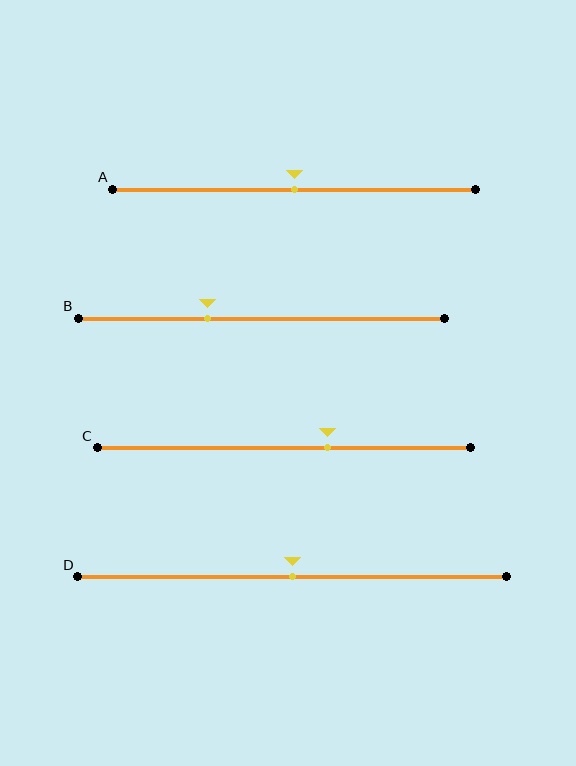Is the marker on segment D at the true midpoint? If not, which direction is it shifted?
Yes, the marker on segment D is at the true midpoint.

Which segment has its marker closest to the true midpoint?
Segment A has its marker closest to the true midpoint.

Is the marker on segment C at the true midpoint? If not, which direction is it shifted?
No, the marker on segment C is shifted to the right by about 12% of the segment length.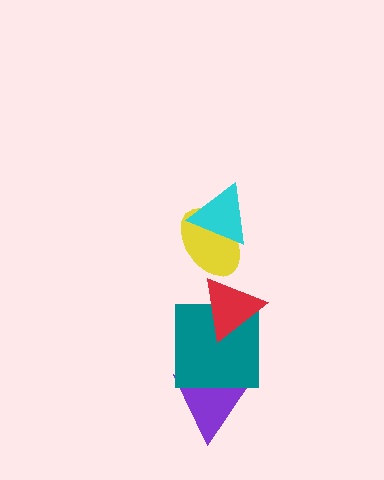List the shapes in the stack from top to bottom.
From top to bottom: the cyan triangle, the yellow ellipse, the red triangle, the teal square, the purple triangle.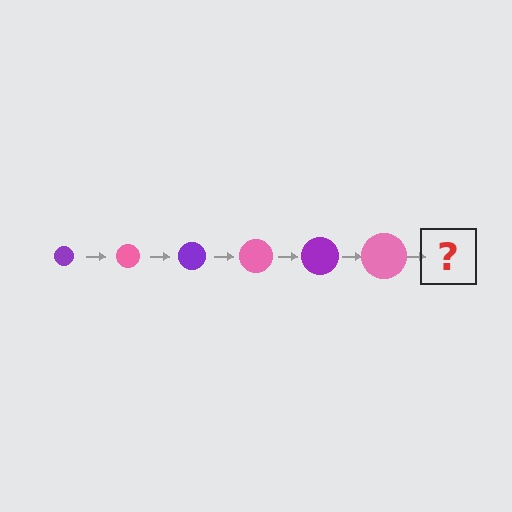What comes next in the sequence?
The next element should be a purple circle, larger than the previous one.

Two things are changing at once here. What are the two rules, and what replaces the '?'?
The two rules are that the circle grows larger each step and the color cycles through purple and pink. The '?' should be a purple circle, larger than the previous one.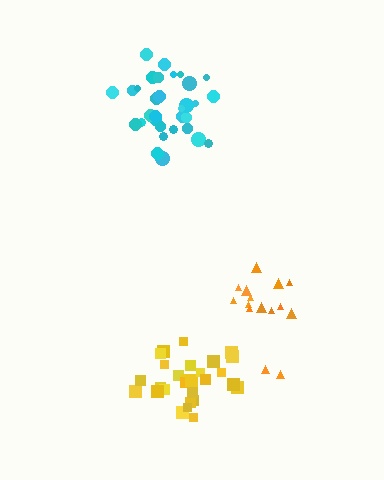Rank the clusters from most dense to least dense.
cyan, yellow, orange.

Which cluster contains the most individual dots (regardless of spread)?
Cyan (32).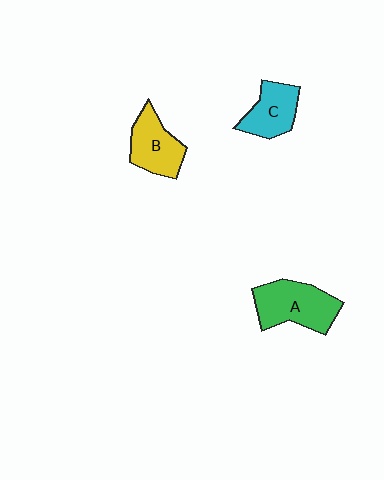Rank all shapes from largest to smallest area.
From largest to smallest: A (green), B (yellow), C (cyan).